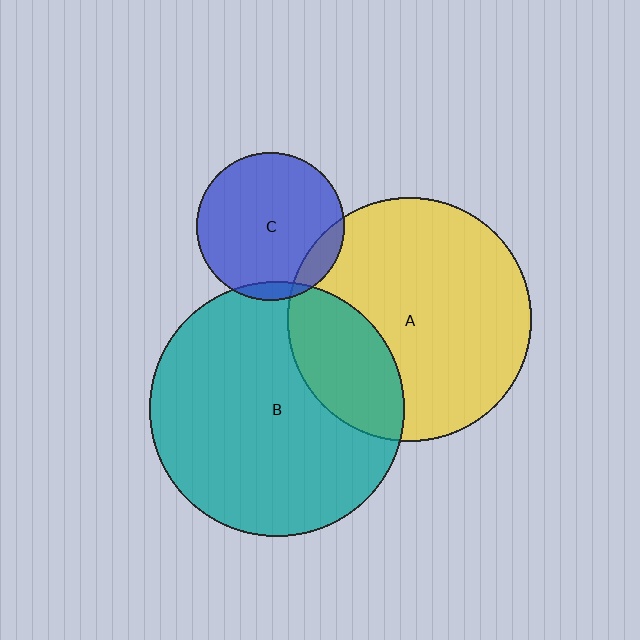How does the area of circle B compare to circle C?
Approximately 3.0 times.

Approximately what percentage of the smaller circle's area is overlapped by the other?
Approximately 5%.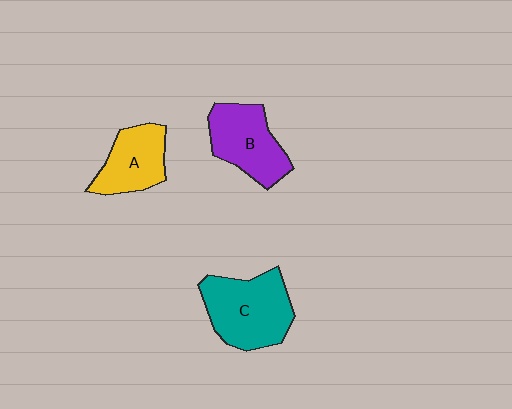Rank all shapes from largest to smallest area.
From largest to smallest: C (teal), B (purple), A (yellow).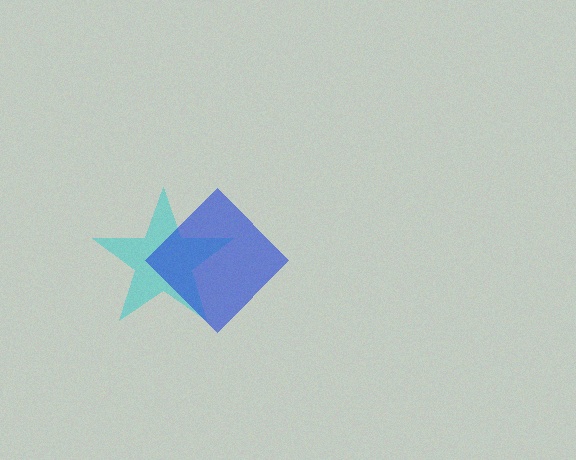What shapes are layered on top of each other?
The layered shapes are: a cyan star, a blue diamond.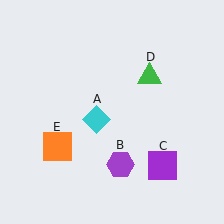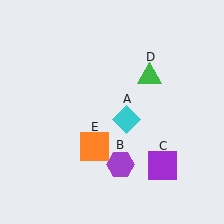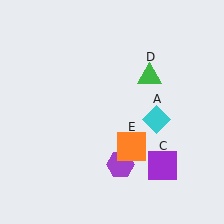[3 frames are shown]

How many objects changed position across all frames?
2 objects changed position: cyan diamond (object A), orange square (object E).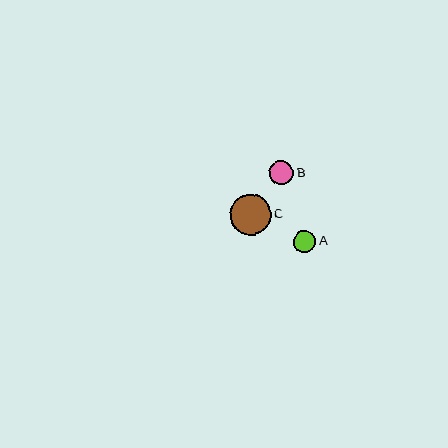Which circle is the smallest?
Circle A is the smallest with a size of approximately 23 pixels.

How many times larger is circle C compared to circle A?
Circle C is approximately 1.8 times the size of circle A.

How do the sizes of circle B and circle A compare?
Circle B and circle A are approximately the same size.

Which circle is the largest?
Circle C is the largest with a size of approximately 41 pixels.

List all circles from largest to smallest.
From largest to smallest: C, B, A.